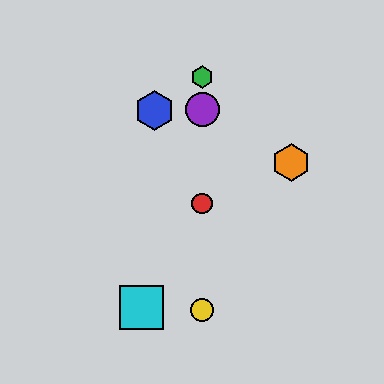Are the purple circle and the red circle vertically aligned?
Yes, both are at x≈202.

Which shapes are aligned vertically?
The red circle, the green hexagon, the yellow circle, the purple circle are aligned vertically.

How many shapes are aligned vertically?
4 shapes (the red circle, the green hexagon, the yellow circle, the purple circle) are aligned vertically.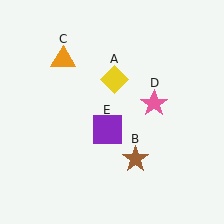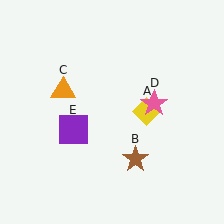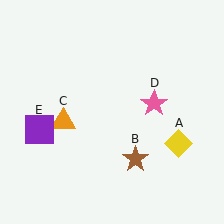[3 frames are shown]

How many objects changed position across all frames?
3 objects changed position: yellow diamond (object A), orange triangle (object C), purple square (object E).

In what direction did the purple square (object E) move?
The purple square (object E) moved left.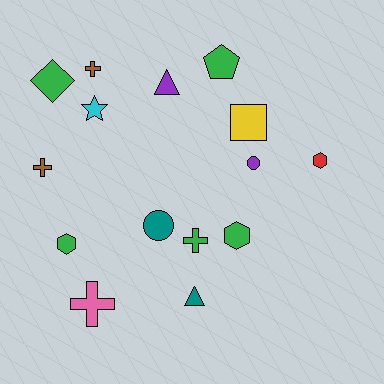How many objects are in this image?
There are 15 objects.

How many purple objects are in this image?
There are 2 purple objects.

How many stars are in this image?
There is 1 star.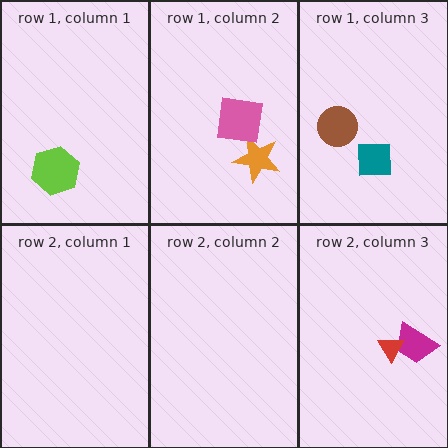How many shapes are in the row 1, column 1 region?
1.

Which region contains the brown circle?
The row 1, column 3 region.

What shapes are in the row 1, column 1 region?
The lime hexagon.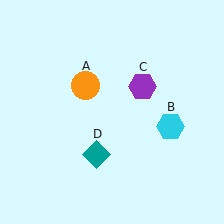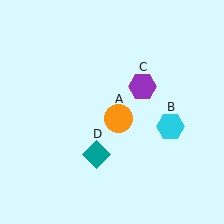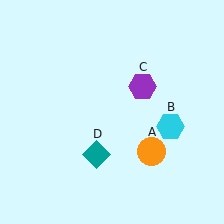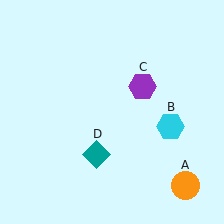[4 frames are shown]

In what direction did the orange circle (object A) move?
The orange circle (object A) moved down and to the right.